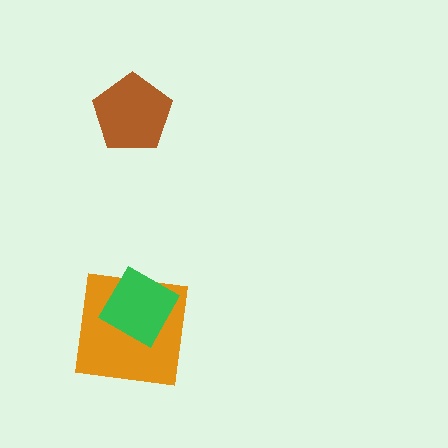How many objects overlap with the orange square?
1 object overlaps with the orange square.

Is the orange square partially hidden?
Yes, it is partially covered by another shape.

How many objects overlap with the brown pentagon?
0 objects overlap with the brown pentagon.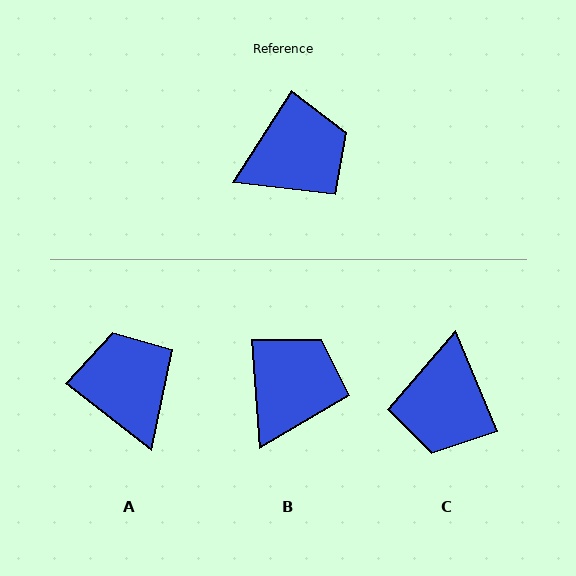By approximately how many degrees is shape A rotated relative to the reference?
Approximately 85 degrees counter-clockwise.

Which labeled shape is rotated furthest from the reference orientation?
C, about 125 degrees away.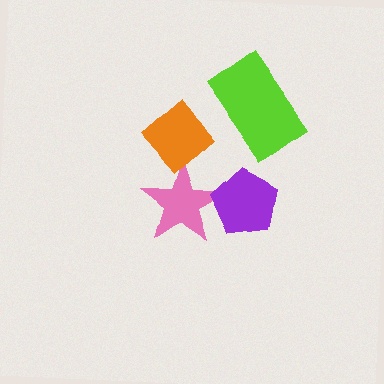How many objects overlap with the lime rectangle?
0 objects overlap with the lime rectangle.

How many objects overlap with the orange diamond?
0 objects overlap with the orange diamond.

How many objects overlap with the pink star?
1 object overlaps with the pink star.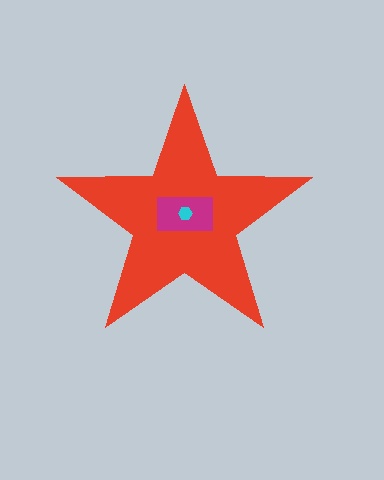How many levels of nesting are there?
3.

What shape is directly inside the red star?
The magenta rectangle.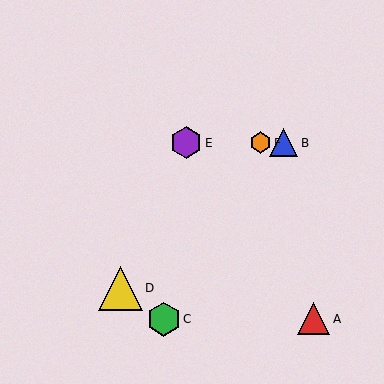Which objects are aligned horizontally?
Objects B, E, F are aligned horizontally.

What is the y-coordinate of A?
Object A is at y≈319.